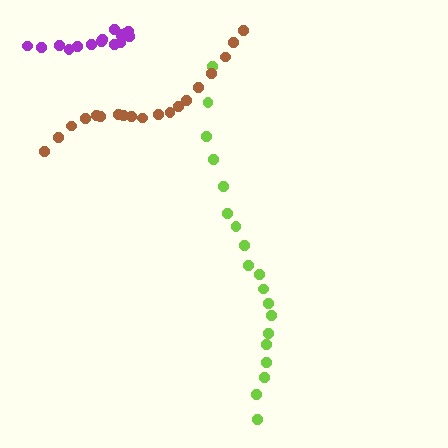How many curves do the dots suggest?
There are 3 distinct paths.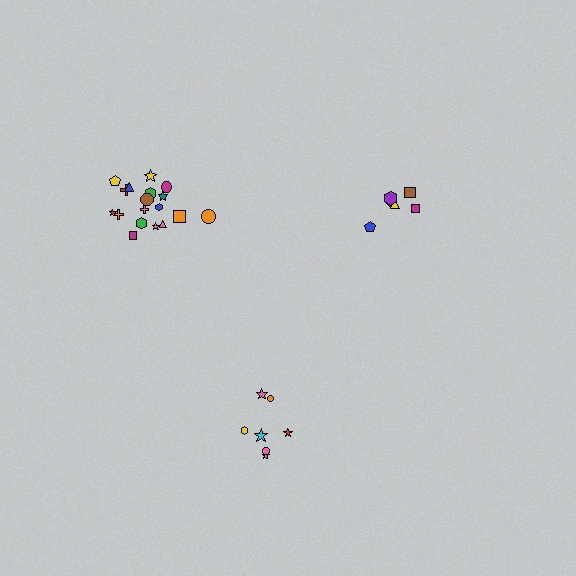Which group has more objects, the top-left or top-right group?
The top-left group.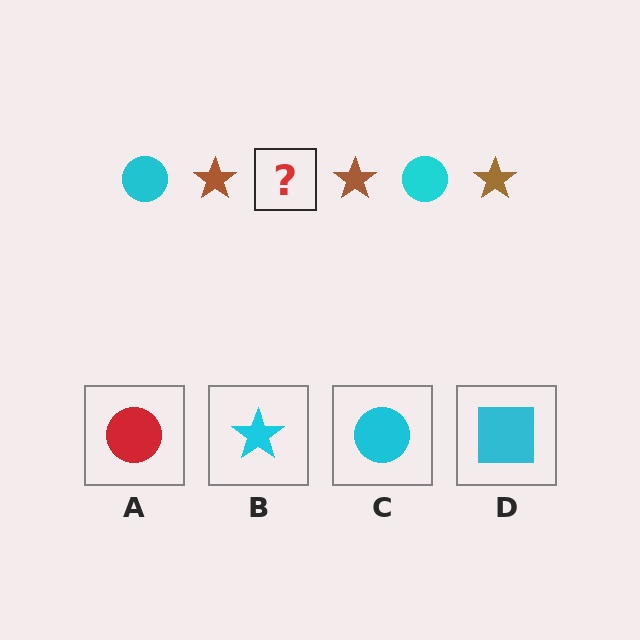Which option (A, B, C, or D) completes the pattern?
C.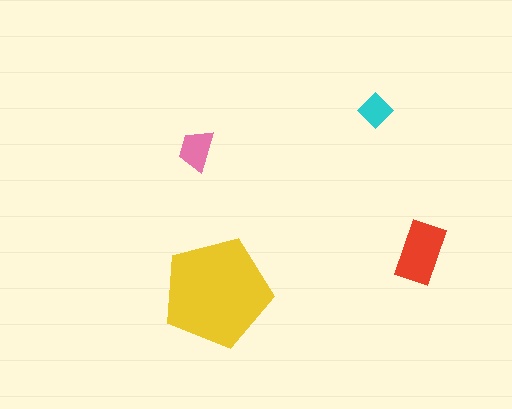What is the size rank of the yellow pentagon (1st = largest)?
1st.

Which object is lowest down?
The yellow pentagon is bottommost.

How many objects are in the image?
There are 4 objects in the image.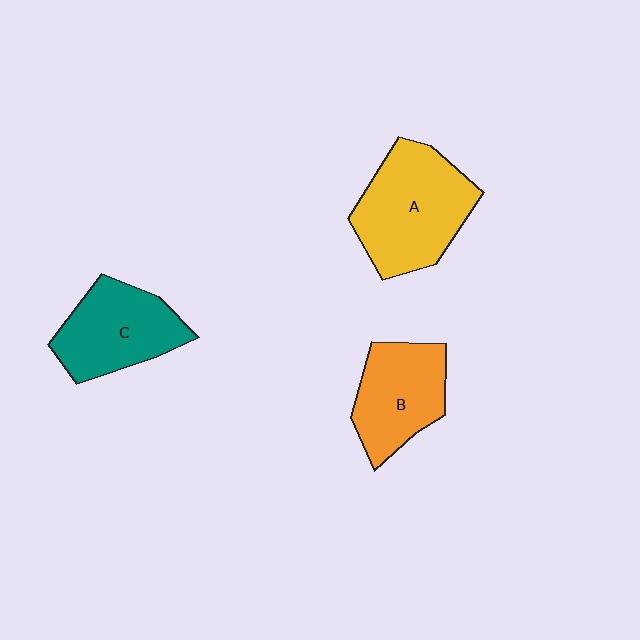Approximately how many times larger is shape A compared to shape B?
Approximately 1.3 times.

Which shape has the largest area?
Shape A (yellow).